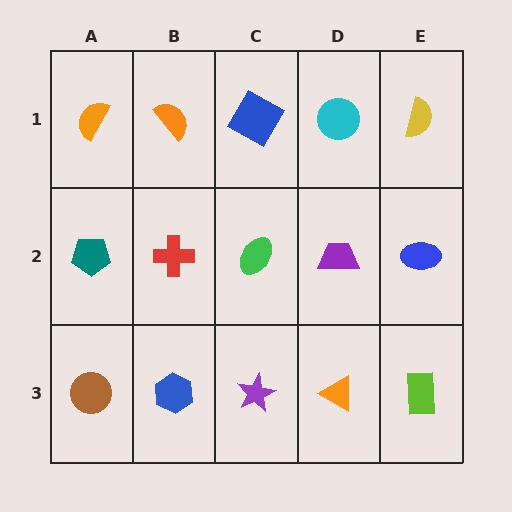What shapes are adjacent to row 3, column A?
A teal pentagon (row 2, column A), a blue hexagon (row 3, column B).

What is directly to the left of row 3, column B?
A brown circle.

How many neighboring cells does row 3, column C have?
3.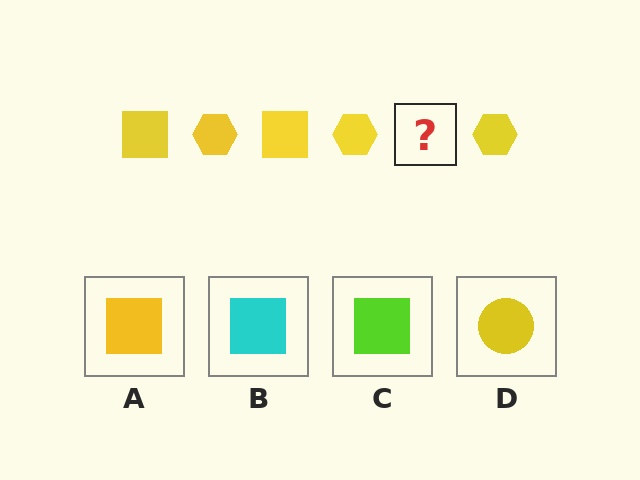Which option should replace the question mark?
Option A.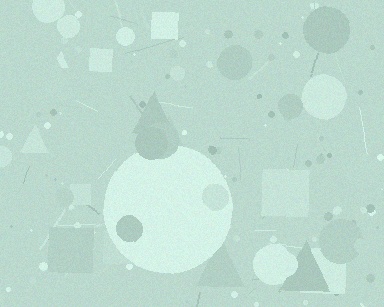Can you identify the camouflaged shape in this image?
The camouflaged shape is a circle.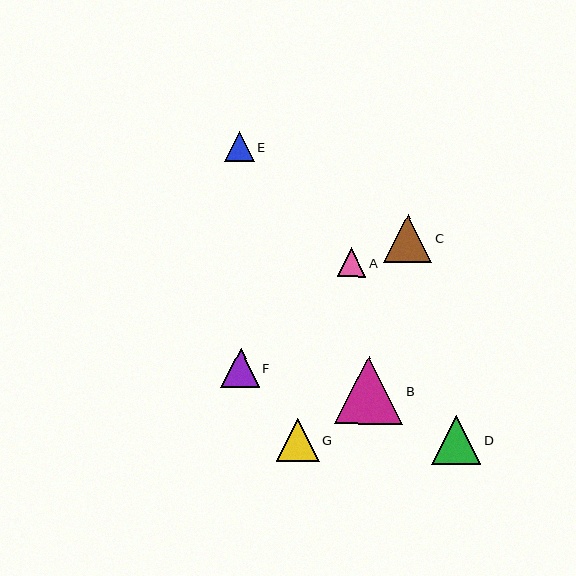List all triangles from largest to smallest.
From largest to smallest: B, D, C, G, F, E, A.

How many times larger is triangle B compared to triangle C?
Triangle B is approximately 1.4 times the size of triangle C.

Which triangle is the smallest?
Triangle A is the smallest with a size of approximately 29 pixels.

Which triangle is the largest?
Triangle B is the largest with a size of approximately 69 pixels.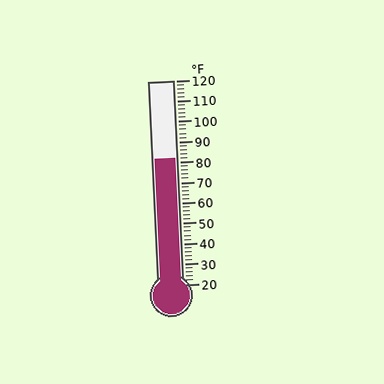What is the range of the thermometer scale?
The thermometer scale ranges from 20°F to 120°F.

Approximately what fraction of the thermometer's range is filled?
The thermometer is filled to approximately 60% of its range.